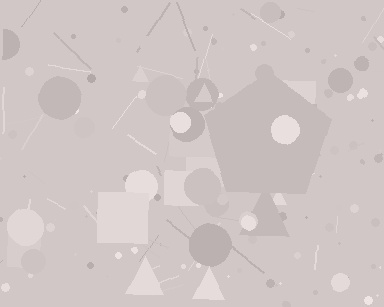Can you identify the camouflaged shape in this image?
The camouflaged shape is a pentagon.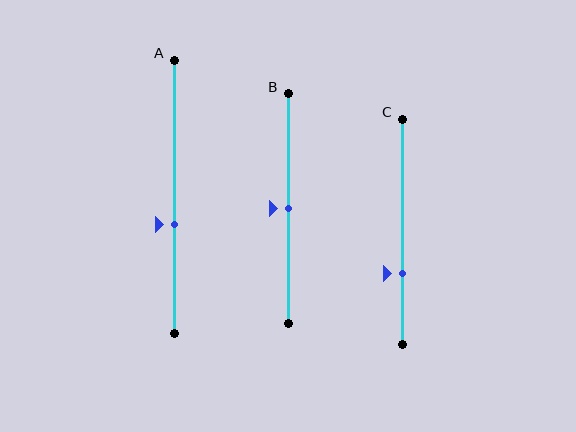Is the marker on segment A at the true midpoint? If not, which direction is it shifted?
No, the marker on segment A is shifted downward by about 10% of the segment length.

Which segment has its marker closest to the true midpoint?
Segment B has its marker closest to the true midpoint.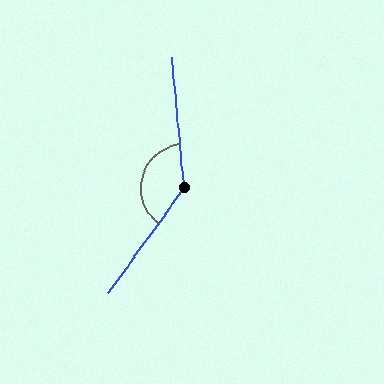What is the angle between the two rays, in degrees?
Approximately 138 degrees.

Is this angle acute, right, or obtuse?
It is obtuse.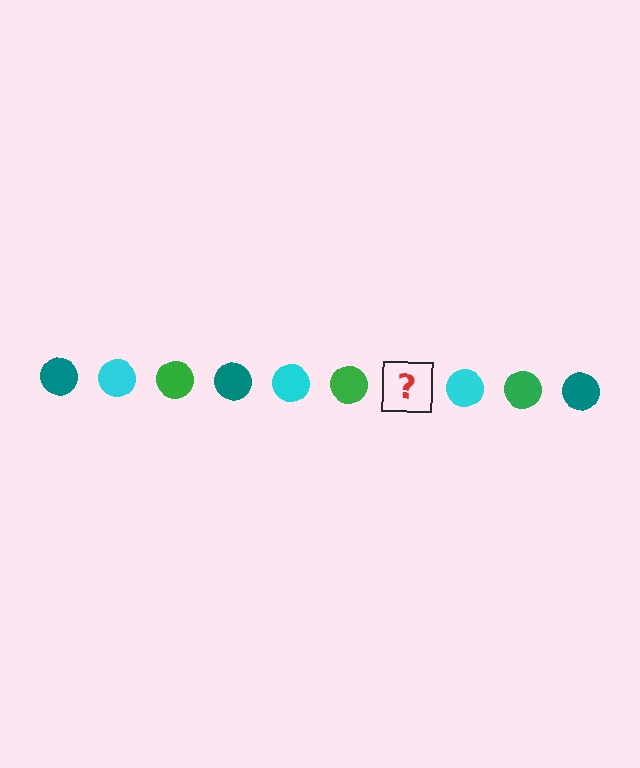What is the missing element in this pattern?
The missing element is a teal circle.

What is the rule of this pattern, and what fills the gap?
The rule is that the pattern cycles through teal, cyan, green circles. The gap should be filled with a teal circle.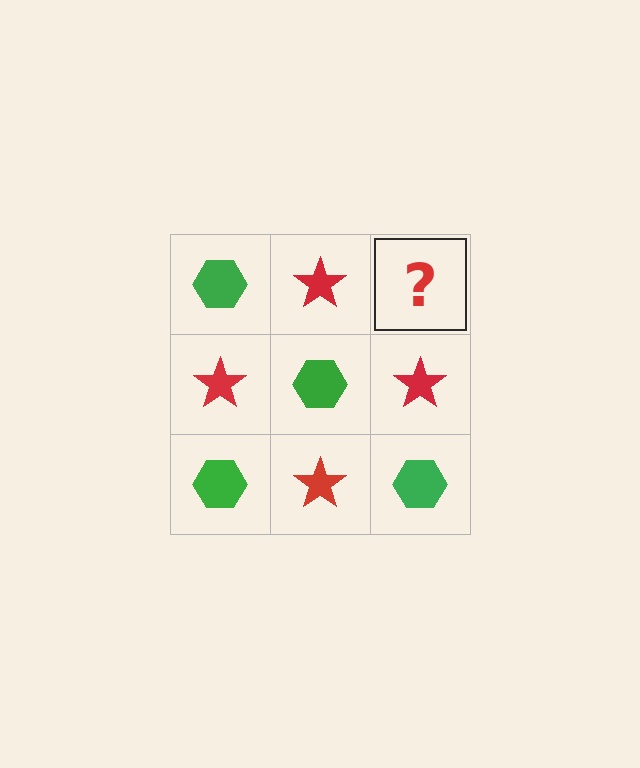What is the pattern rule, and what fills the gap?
The rule is that it alternates green hexagon and red star in a checkerboard pattern. The gap should be filled with a green hexagon.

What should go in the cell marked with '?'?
The missing cell should contain a green hexagon.